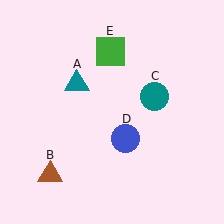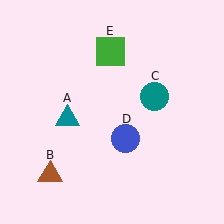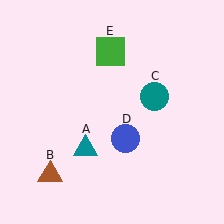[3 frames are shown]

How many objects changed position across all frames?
1 object changed position: teal triangle (object A).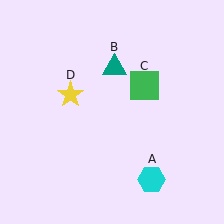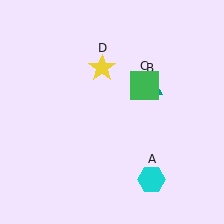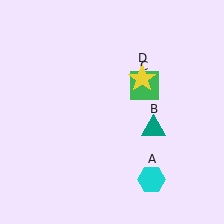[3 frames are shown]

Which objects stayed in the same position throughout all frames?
Cyan hexagon (object A) and green square (object C) remained stationary.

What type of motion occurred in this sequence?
The teal triangle (object B), yellow star (object D) rotated clockwise around the center of the scene.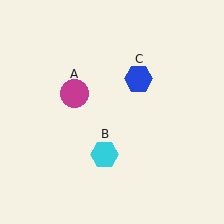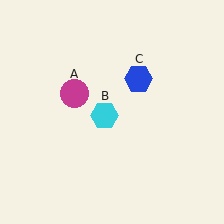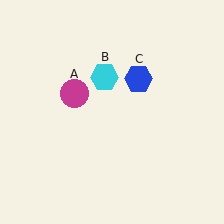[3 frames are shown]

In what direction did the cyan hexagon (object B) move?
The cyan hexagon (object B) moved up.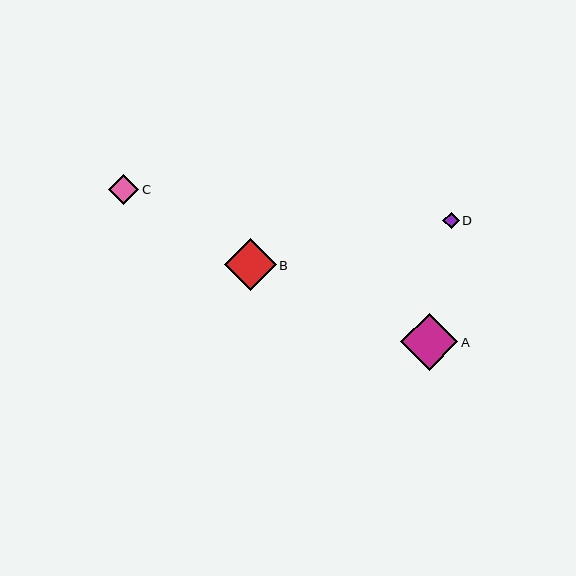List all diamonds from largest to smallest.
From largest to smallest: A, B, C, D.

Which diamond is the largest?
Diamond A is the largest with a size of approximately 57 pixels.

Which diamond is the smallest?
Diamond D is the smallest with a size of approximately 17 pixels.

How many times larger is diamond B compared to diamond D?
Diamond B is approximately 3.1 times the size of diamond D.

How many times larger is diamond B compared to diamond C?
Diamond B is approximately 1.7 times the size of diamond C.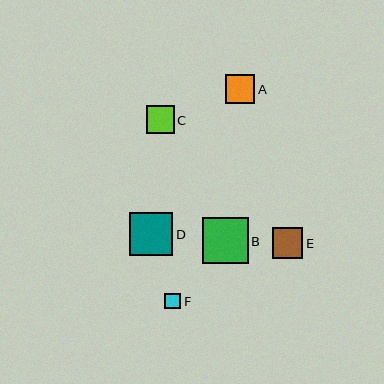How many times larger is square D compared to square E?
Square D is approximately 1.4 times the size of square E.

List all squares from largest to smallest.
From largest to smallest: B, D, E, A, C, F.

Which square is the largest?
Square B is the largest with a size of approximately 46 pixels.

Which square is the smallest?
Square F is the smallest with a size of approximately 16 pixels.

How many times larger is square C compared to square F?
Square C is approximately 1.8 times the size of square F.